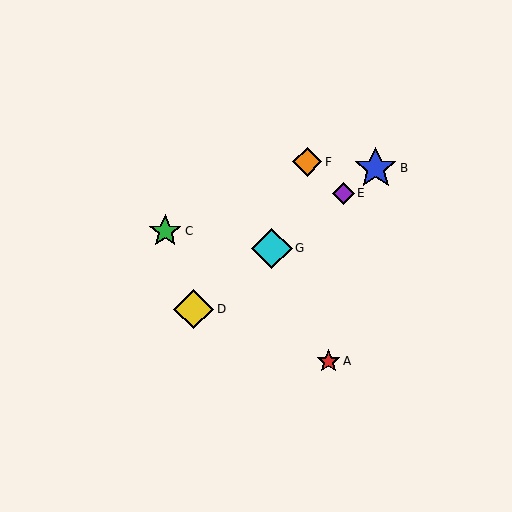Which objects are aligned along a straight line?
Objects B, D, E, G are aligned along a straight line.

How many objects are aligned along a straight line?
4 objects (B, D, E, G) are aligned along a straight line.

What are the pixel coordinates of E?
Object E is at (344, 193).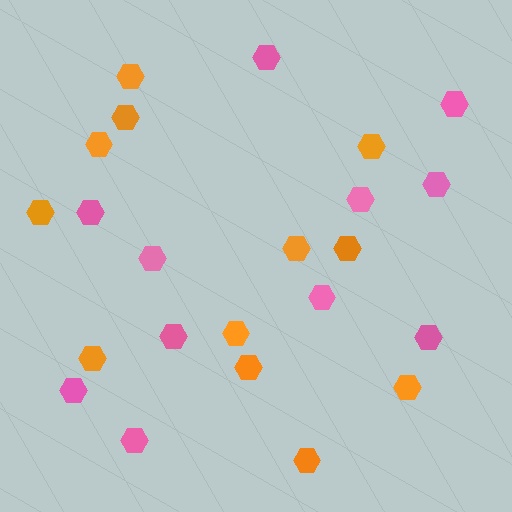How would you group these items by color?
There are 2 groups: one group of pink hexagons (11) and one group of orange hexagons (12).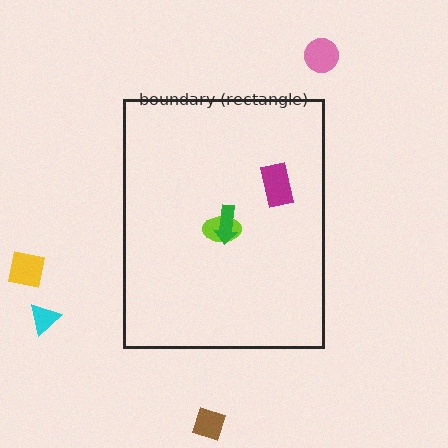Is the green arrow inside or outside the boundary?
Inside.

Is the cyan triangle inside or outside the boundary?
Outside.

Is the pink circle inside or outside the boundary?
Outside.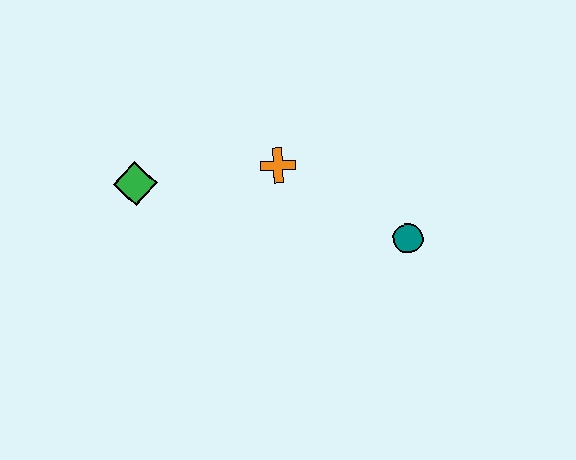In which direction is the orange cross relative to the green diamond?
The orange cross is to the right of the green diamond.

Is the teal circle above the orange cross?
No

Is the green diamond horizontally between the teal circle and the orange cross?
No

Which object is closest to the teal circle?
The orange cross is closest to the teal circle.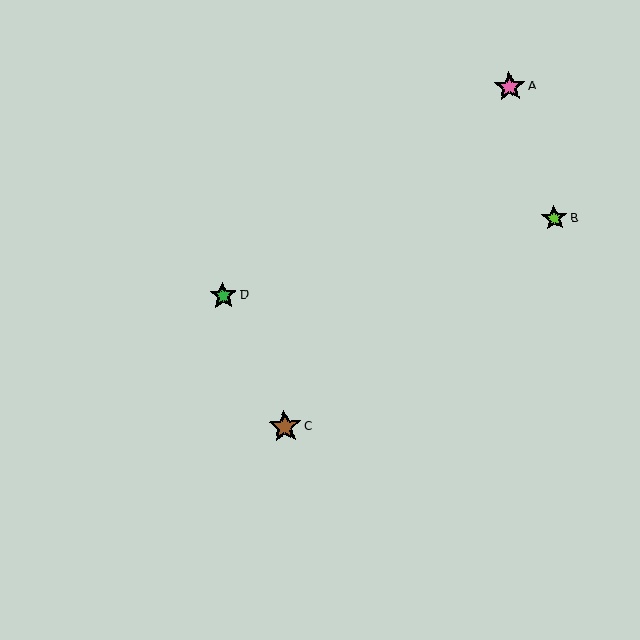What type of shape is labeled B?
Shape B is a lime star.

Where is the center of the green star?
The center of the green star is at (223, 296).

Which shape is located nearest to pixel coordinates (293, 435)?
The brown star (labeled C) at (285, 427) is nearest to that location.